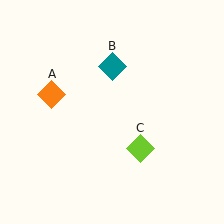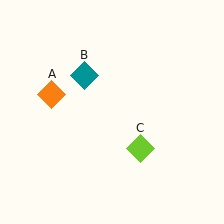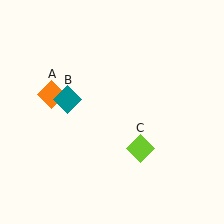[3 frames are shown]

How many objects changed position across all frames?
1 object changed position: teal diamond (object B).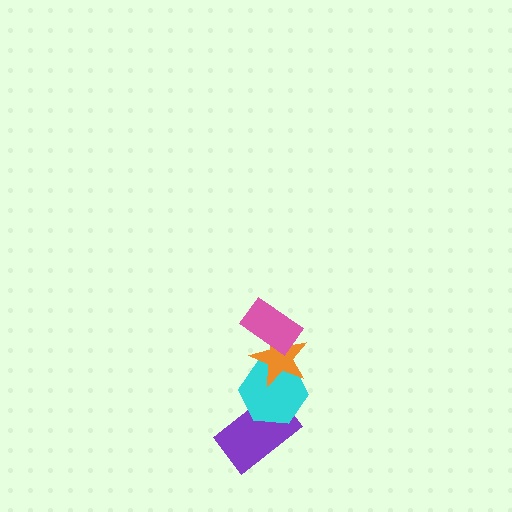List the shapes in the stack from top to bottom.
From top to bottom: the pink rectangle, the orange star, the cyan hexagon, the purple rectangle.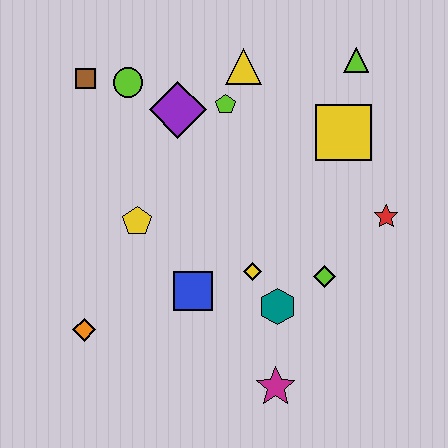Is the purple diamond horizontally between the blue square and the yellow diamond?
No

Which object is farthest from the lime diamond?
The brown square is farthest from the lime diamond.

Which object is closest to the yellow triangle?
The lime pentagon is closest to the yellow triangle.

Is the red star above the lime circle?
No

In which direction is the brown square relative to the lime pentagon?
The brown square is to the left of the lime pentagon.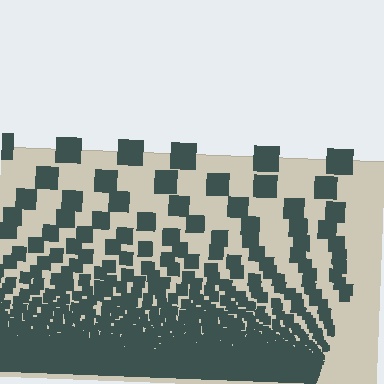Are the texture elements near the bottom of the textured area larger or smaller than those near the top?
Smaller. The gradient is inverted — elements near the bottom are smaller and denser.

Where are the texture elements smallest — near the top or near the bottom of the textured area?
Near the bottom.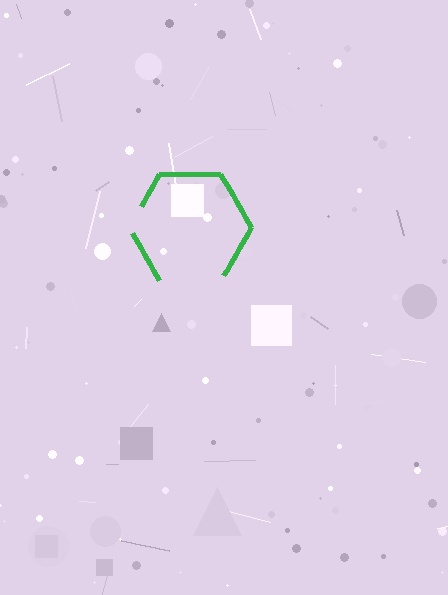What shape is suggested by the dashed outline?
The dashed outline suggests a hexagon.